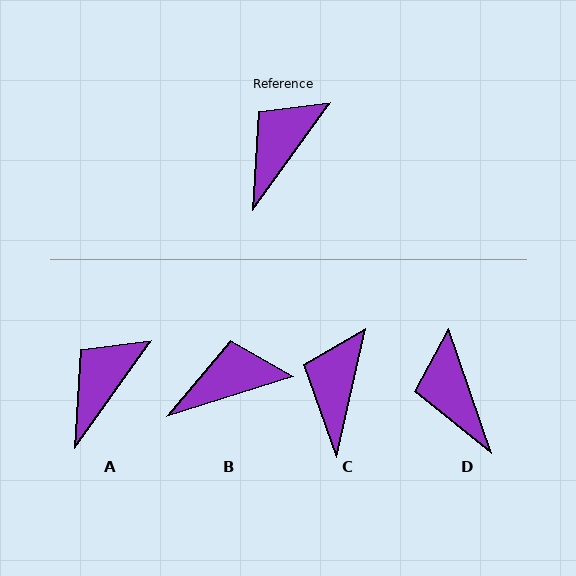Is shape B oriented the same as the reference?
No, it is off by about 37 degrees.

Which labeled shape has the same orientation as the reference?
A.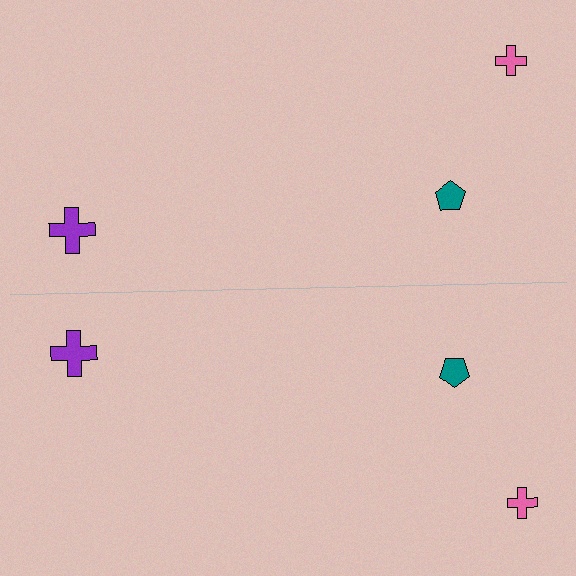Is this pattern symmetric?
Yes, this pattern has bilateral (reflection) symmetry.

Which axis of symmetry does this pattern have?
The pattern has a horizontal axis of symmetry running through the center of the image.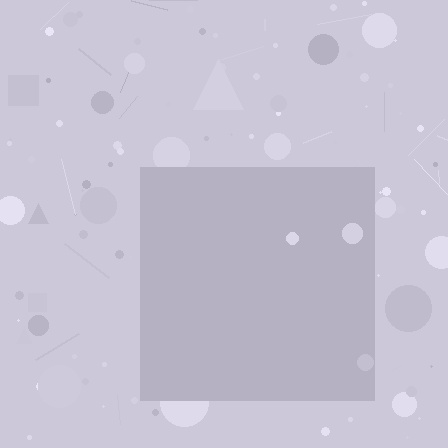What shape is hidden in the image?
A square is hidden in the image.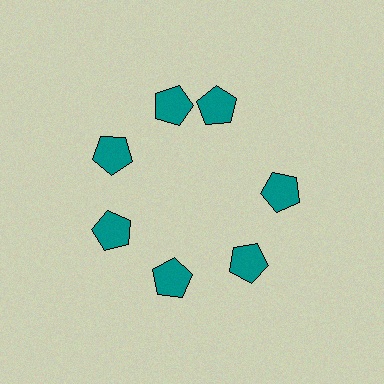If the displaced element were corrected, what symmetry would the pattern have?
It would have 7-fold rotational symmetry — the pattern would map onto itself every 51 degrees.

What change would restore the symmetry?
The symmetry would be restored by rotating it back into even spacing with its neighbors so that all 7 pentagons sit at equal angles and equal distance from the center.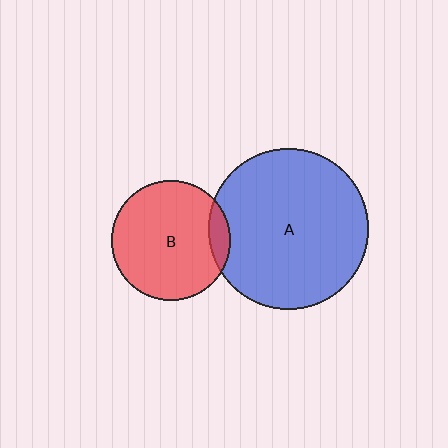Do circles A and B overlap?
Yes.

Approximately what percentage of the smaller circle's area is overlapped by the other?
Approximately 10%.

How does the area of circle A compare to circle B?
Approximately 1.8 times.